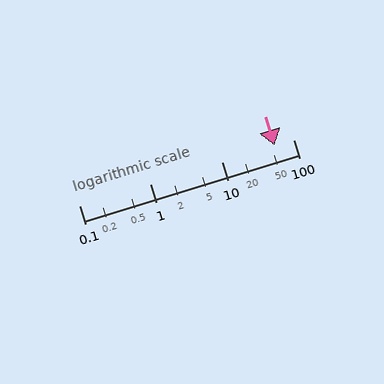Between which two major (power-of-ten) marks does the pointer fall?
The pointer is between 10 and 100.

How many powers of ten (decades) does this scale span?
The scale spans 3 decades, from 0.1 to 100.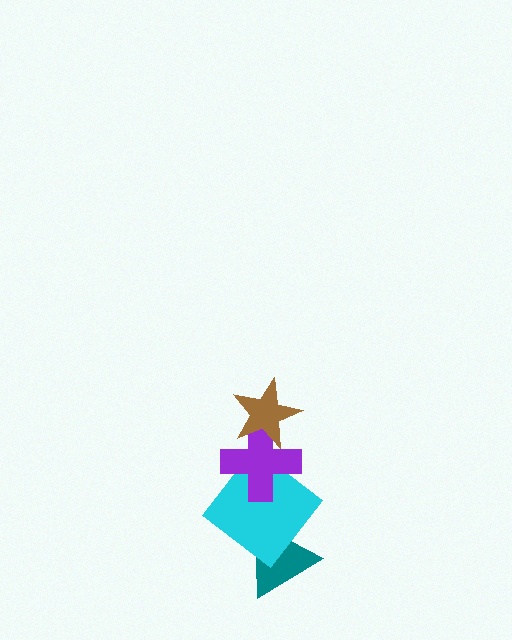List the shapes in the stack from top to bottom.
From top to bottom: the brown star, the purple cross, the cyan diamond, the teal triangle.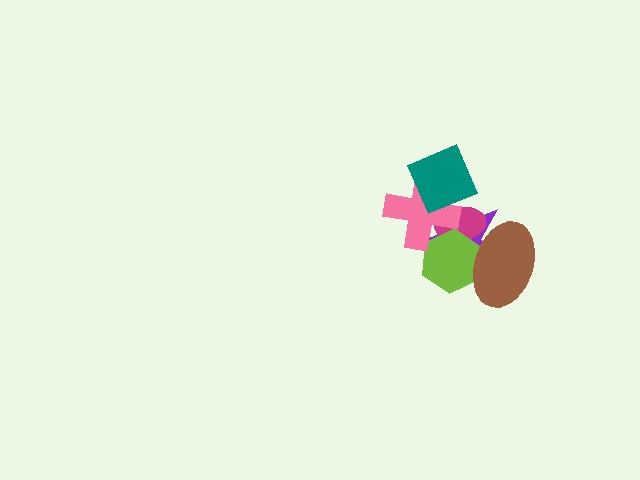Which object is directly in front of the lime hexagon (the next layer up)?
The pink cross is directly in front of the lime hexagon.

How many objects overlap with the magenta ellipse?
5 objects overlap with the magenta ellipse.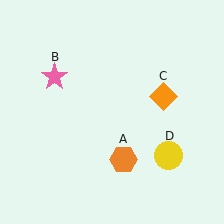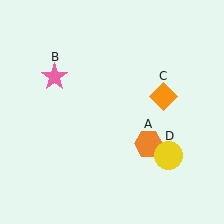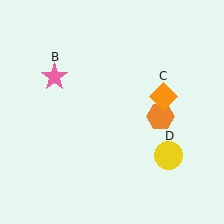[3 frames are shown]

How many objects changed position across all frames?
1 object changed position: orange hexagon (object A).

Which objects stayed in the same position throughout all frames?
Pink star (object B) and orange diamond (object C) and yellow circle (object D) remained stationary.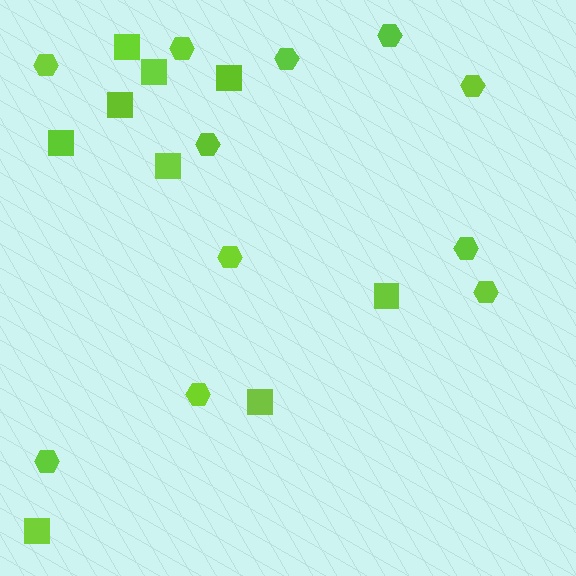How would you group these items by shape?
There are 2 groups: one group of hexagons (11) and one group of squares (9).